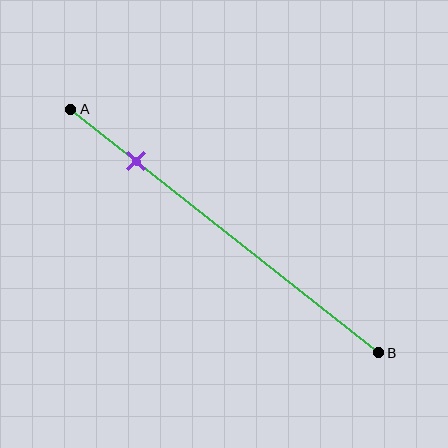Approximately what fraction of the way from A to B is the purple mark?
The purple mark is approximately 20% of the way from A to B.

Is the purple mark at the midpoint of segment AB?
No, the mark is at about 20% from A, not at the 50% midpoint.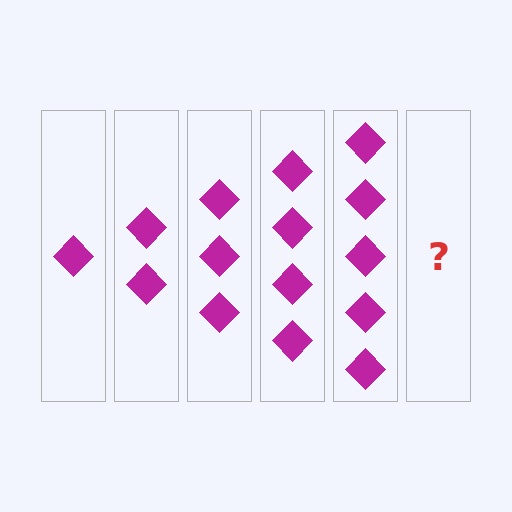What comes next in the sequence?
The next element should be 6 diamonds.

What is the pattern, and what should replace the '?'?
The pattern is that each step adds one more diamond. The '?' should be 6 diamonds.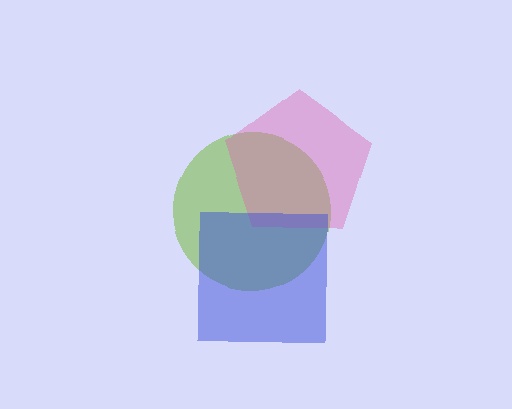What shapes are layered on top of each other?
The layered shapes are: a lime circle, a pink pentagon, a blue square.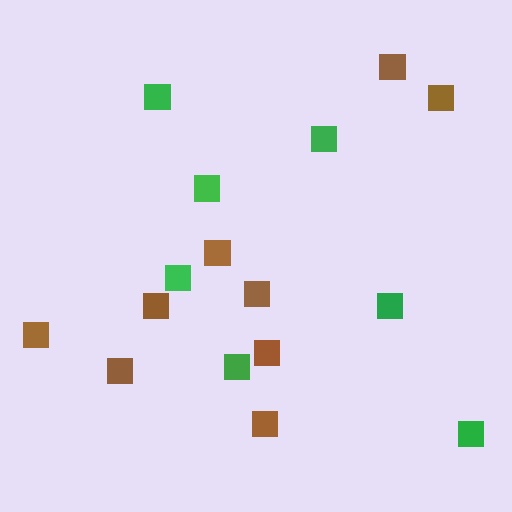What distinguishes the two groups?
There are 2 groups: one group of brown squares (9) and one group of green squares (7).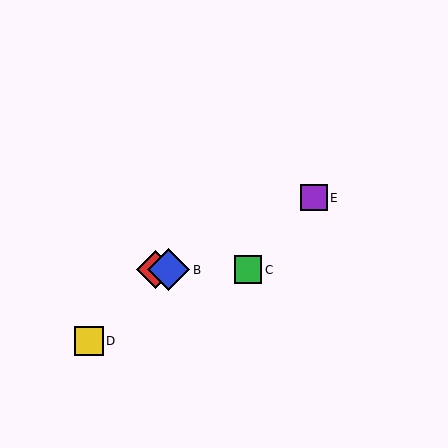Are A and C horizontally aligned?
Yes, both are at y≈270.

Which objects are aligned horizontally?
Objects A, B, C are aligned horizontally.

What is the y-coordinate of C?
Object C is at y≈270.